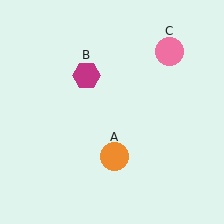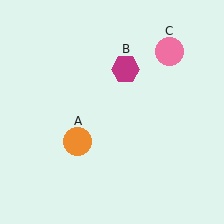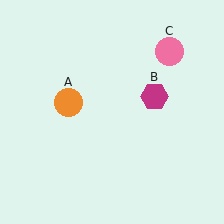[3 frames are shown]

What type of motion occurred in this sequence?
The orange circle (object A), magenta hexagon (object B) rotated clockwise around the center of the scene.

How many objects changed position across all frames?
2 objects changed position: orange circle (object A), magenta hexagon (object B).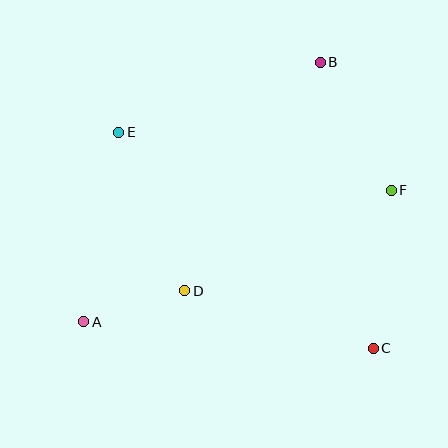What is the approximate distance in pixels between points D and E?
The distance between D and E is approximately 172 pixels.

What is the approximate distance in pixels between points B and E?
The distance between B and E is approximately 213 pixels.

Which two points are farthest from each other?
Points A and B are farthest from each other.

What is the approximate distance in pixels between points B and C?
The distance between B and C is approximately 291 pixels.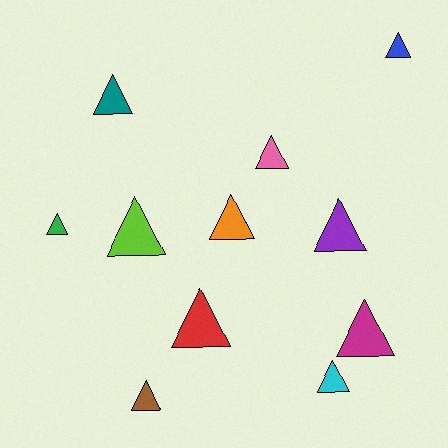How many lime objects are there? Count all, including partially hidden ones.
There is 1 lime object.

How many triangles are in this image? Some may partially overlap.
There are 11 triangles.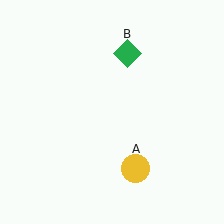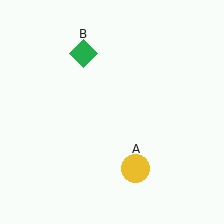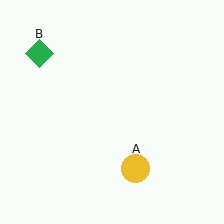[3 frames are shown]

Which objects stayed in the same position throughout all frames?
Yellow circle (object A) remained stationary.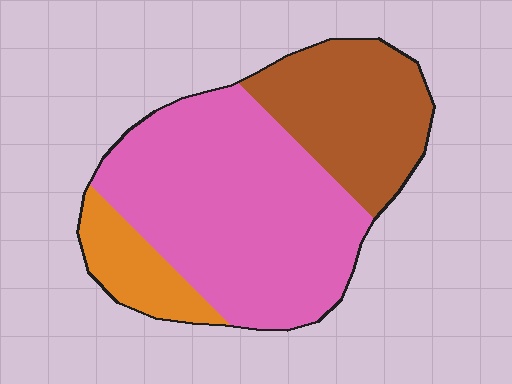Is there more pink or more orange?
Pink.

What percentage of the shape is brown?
Brown takes up about one quarter (1/4) of the shape.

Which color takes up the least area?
Orange, at roughly 10%.